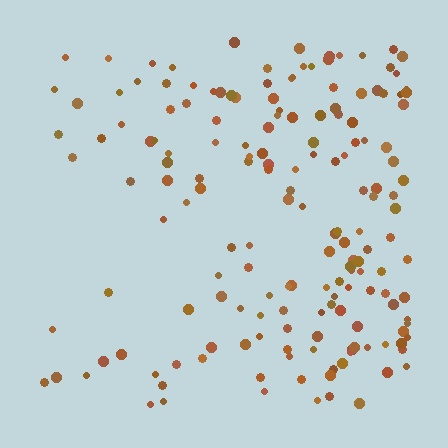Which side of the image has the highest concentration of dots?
The right.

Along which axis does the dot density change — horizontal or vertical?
Horizontal.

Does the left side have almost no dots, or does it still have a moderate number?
Still a moderate number, just noticeably fewer than the right.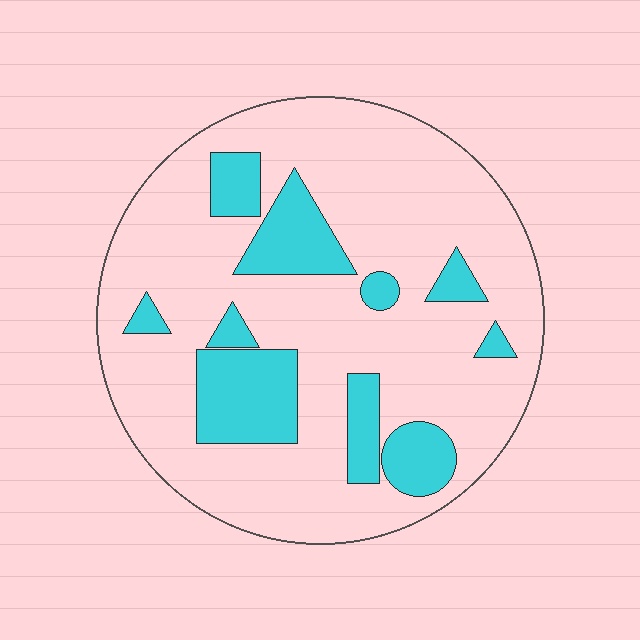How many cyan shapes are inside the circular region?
10.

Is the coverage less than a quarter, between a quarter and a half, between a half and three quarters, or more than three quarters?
Less than a quarter.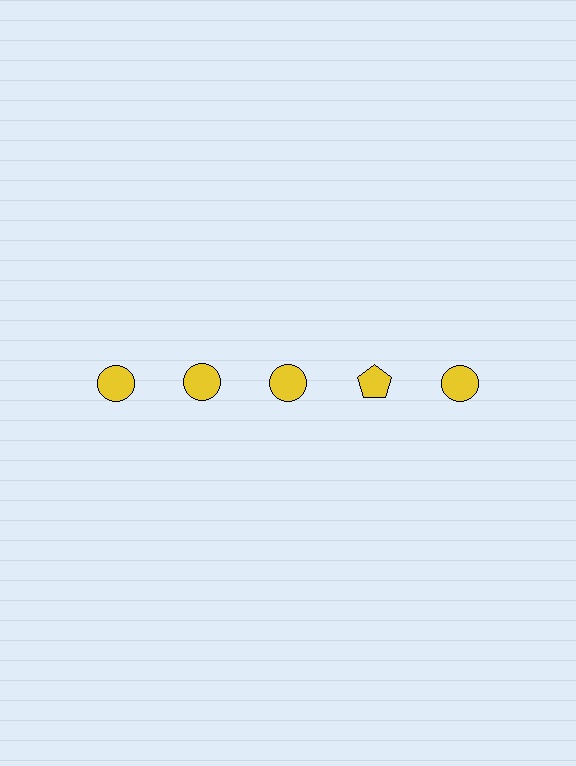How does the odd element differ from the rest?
It has a different shape: pentagon instead of circle.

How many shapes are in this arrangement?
There are 5 shapes arranged in a grid pattern.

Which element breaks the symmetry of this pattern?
The yellow pentagon in the top row, second from right column breaks the symmetry. All other shapes are yellow circles.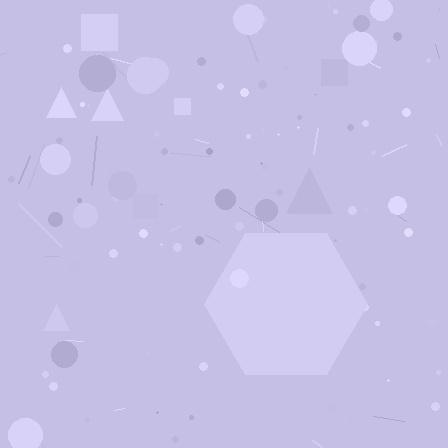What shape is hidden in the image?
A hexagon is hidden in the image.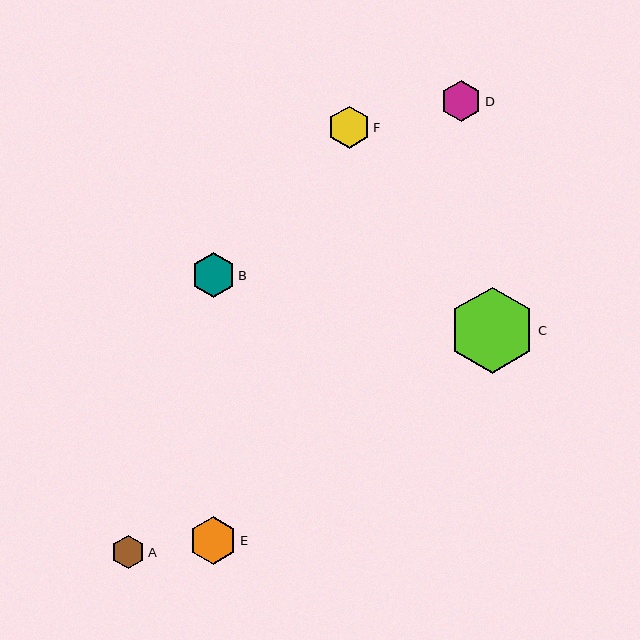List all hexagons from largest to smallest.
From largest to smallest: C, E, B, F, D, A.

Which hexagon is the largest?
Hexagon C is the largest with a size of approximately 86 pixels.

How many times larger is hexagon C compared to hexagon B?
Hexagon C is approximately 2.0 times the size of hexagon B.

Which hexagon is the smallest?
Hexagon A is the smallest with a size of approximately 34 pixels.